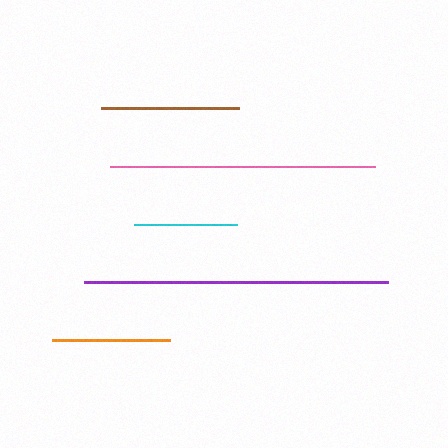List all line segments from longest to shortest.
From longest to shortest: purple, pink, brown, orange, cyan.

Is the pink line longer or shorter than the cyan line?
The pink line is longer than the cyan line.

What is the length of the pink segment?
The pink segment is approximately 265 pixels long.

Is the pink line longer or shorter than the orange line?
The pink line is longer than the orange line.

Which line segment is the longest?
The purple line is the longest at approximately 304 pixels.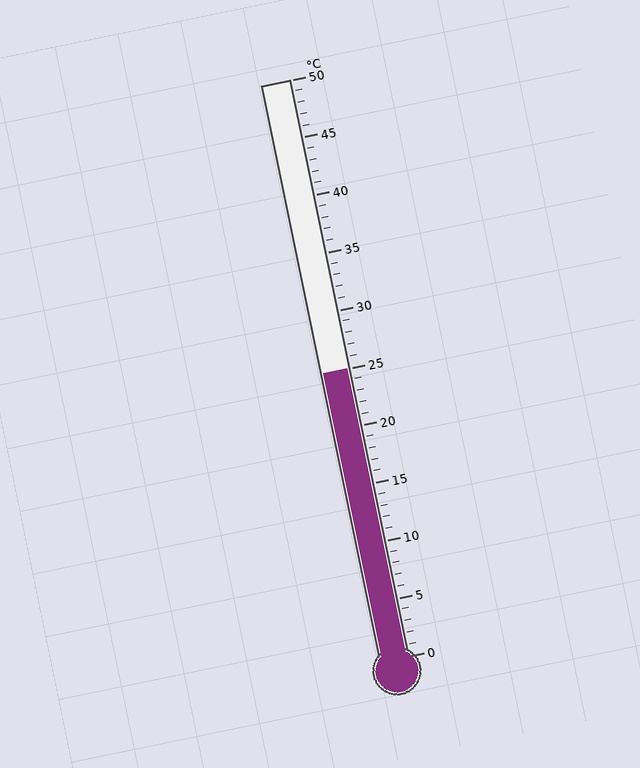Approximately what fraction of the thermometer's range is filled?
The thermometer is filled to approximately 50% of its range.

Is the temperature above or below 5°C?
The temperature is above 5°C.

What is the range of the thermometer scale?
The thermometer scale ranges from 0°C to 50°C.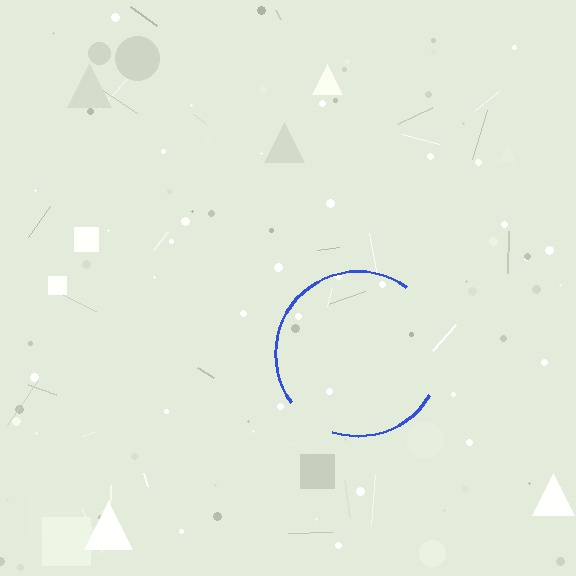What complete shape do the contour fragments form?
The contour fragments form a circle.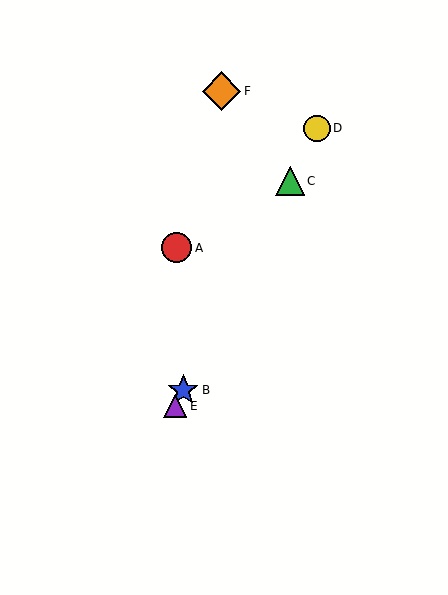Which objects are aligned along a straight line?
Objects B, C, D, E are aligned along a straight line.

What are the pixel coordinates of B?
Object B is at (183, 390).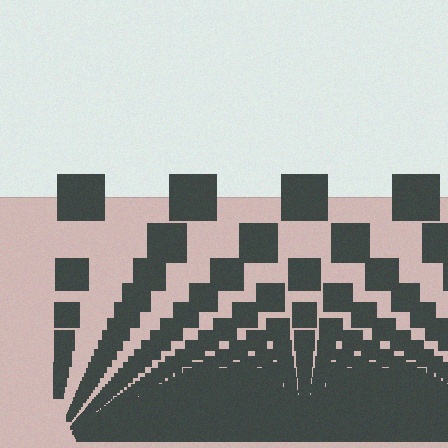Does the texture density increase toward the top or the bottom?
Density increases toward the bottom.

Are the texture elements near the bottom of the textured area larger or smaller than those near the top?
Smaller. The gradient is inverted — elements near the bottom are smaller and denser.